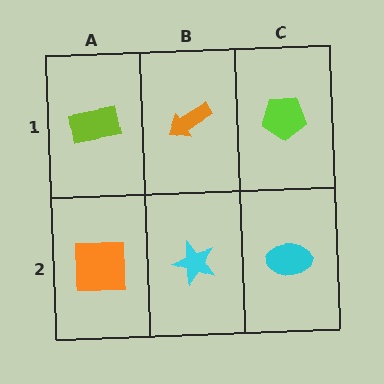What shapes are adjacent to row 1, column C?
A cyan ellipse (row 2, column C), an orange arrow (row 1, column B).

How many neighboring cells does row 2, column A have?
2.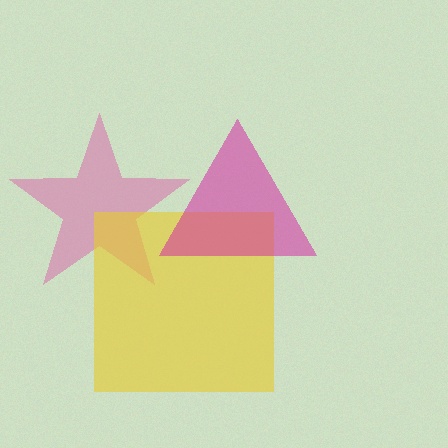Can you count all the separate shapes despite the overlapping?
Yes, there are 3 separate shapes.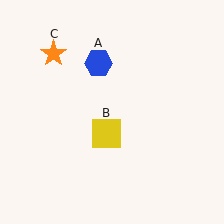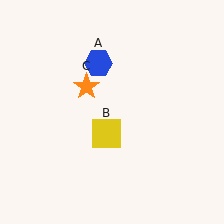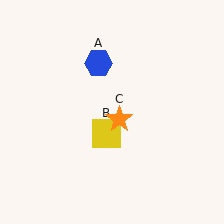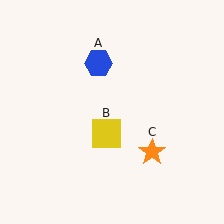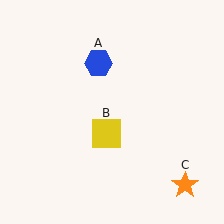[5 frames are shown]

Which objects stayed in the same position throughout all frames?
Blue hexagon (object A) and yellow square (object B) remained stationary.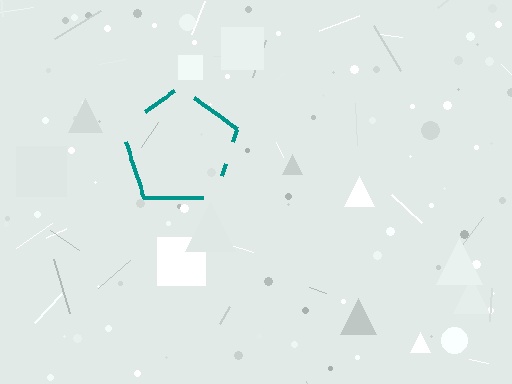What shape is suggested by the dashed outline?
The dashed outline suggests a pentagon.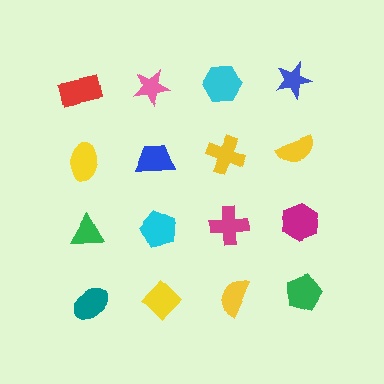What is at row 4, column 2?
A yellow diamond.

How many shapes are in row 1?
4 shapes.